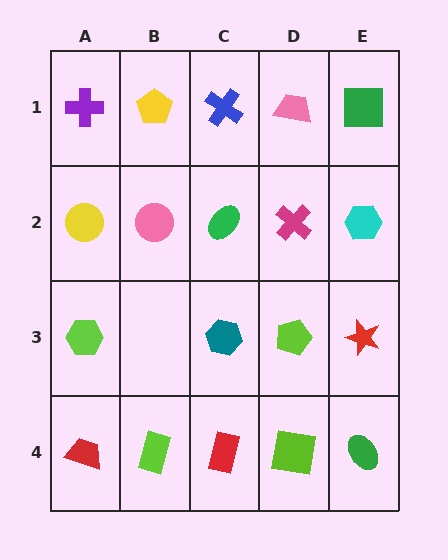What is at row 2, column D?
A magenta cross.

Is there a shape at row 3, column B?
No, that cell is empty.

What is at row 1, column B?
A yellow pentagon.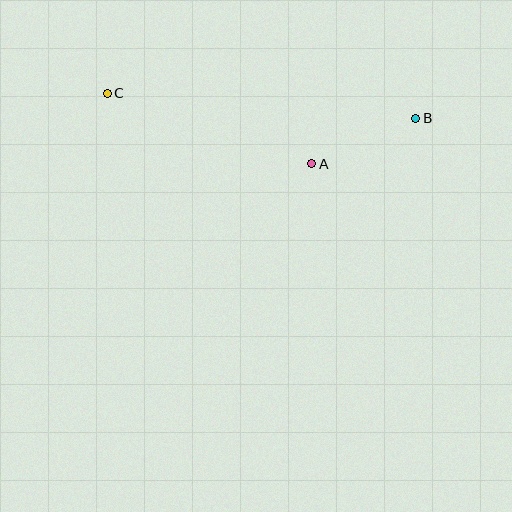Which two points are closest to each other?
Points A and B are closest to each other.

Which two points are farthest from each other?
Points B and C are farthest from each other.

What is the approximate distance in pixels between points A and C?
The distance between A and C is approximately 216 pixels.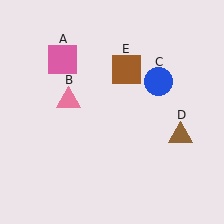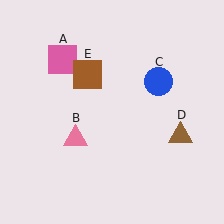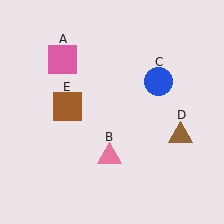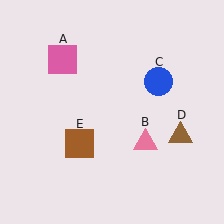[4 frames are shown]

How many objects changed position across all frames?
2 objects changed position: pink triangle (object B), brown square (object E).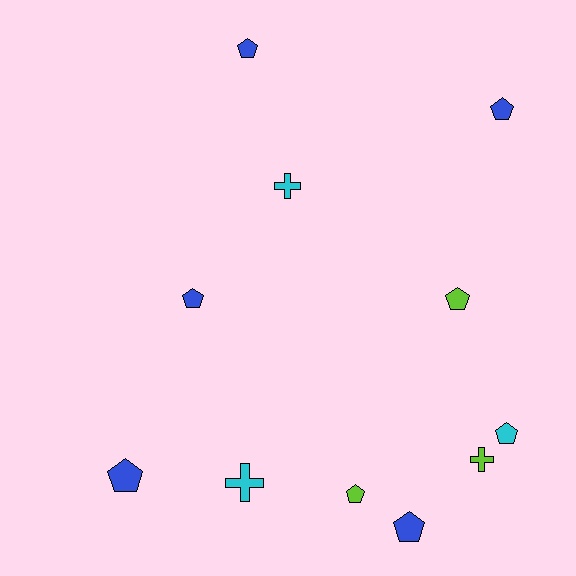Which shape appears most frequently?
Pentagon, with 8 objects.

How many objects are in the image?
There are 11 objects.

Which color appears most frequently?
Blue, with 5 objects.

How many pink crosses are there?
There are no pink crosses.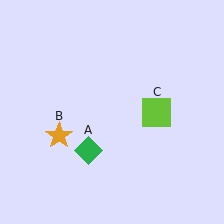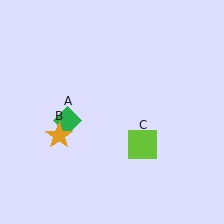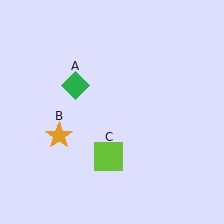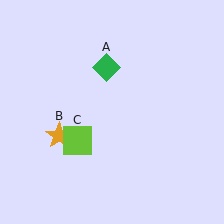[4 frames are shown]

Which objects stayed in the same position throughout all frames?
Orange star (object B) remained stationary.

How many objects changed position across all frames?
2 objects changed position: green diamond (object A), lime square (object C).